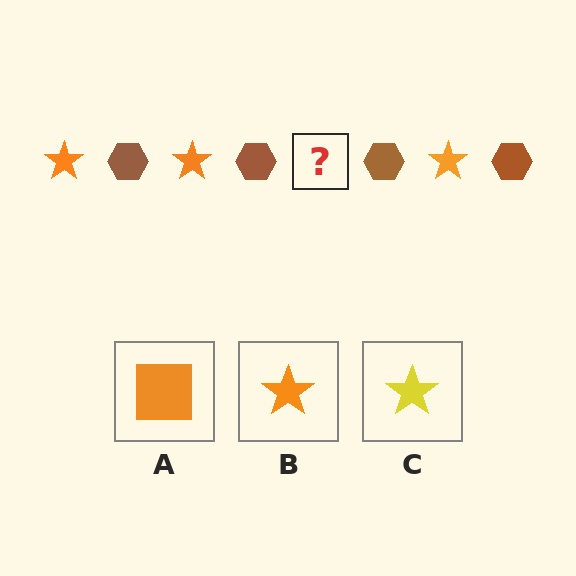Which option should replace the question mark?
Option B.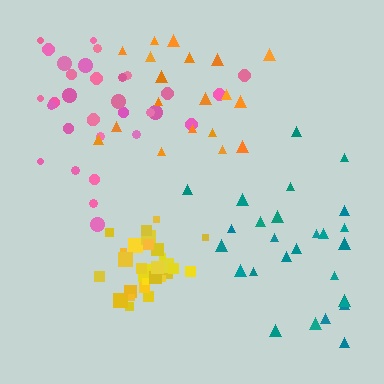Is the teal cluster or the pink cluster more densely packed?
Pink.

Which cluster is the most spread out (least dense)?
Teal.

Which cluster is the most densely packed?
Yellow.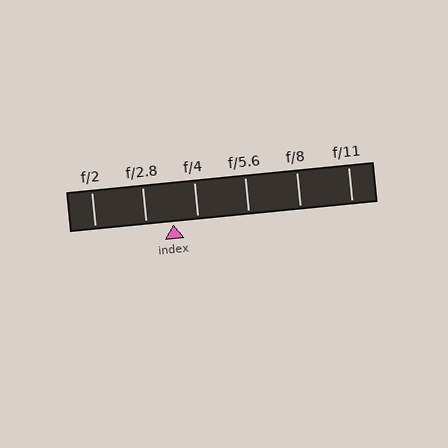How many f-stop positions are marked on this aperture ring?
There are 6 f-stop positions marked.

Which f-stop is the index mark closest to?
The index mark is closest to f/4.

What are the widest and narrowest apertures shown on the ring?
The widest aperture shown is f/2 and the narrowest is f/11.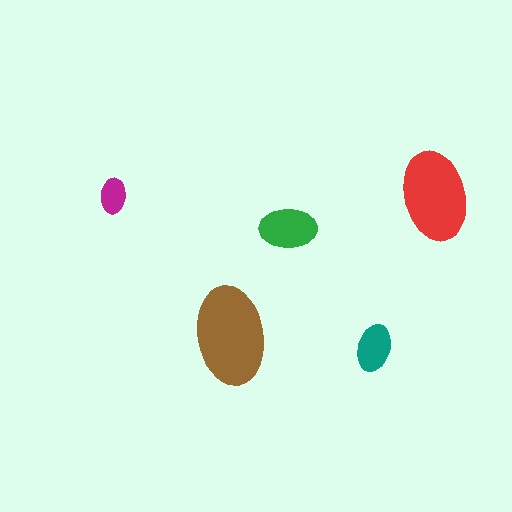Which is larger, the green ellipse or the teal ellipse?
The green one.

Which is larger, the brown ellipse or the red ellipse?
The brown one.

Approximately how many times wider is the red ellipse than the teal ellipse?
About 2 times wider.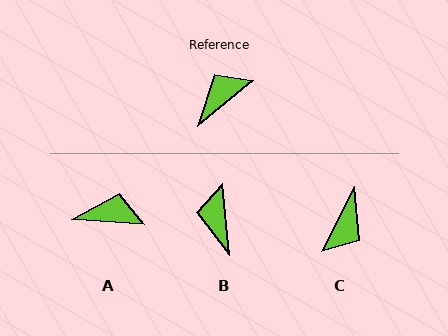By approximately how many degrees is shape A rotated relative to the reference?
Approximately 43 degrees clockwise.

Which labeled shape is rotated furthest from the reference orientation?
C, about 156 degrees away.